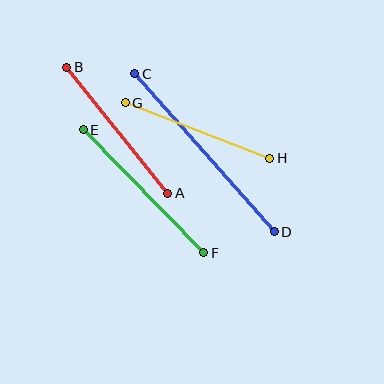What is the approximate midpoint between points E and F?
The midpoint is at approximately (144, 191) pixels.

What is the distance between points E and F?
The distance is approximately 172 pixels.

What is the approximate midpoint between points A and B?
The midpoint is at approximately (117, 130) pixels.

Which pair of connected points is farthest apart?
Points C and D are farthest apart.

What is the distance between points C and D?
The distance is approximately 211 pixels.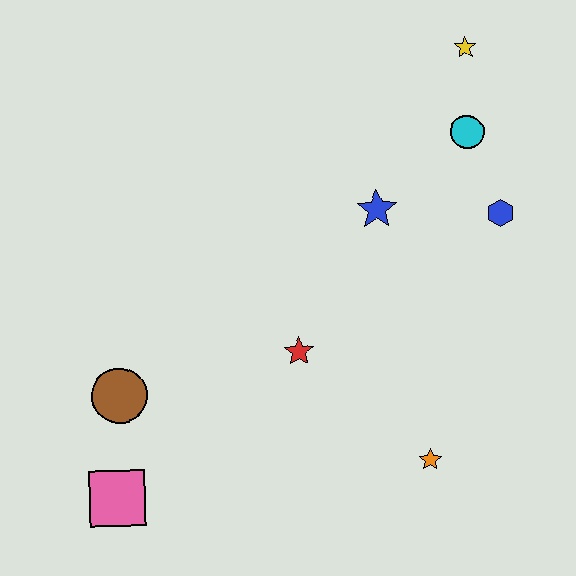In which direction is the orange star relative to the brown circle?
The orange star is to the right of the brown circle.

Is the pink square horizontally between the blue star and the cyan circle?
No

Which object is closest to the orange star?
The red star is closest to the orange star.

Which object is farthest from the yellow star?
The pink square is farthest from the yellow star.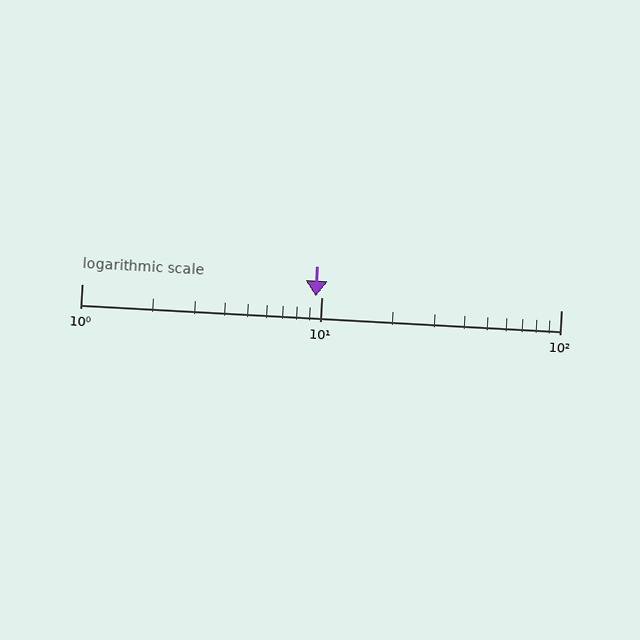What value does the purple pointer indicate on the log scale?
The pointer indicates approximately 9.5.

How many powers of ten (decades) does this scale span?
The scale spans 2 decades, from 1 to 100.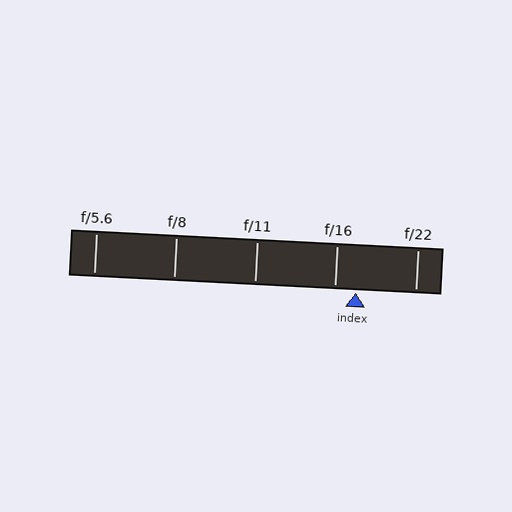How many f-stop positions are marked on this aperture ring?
There are 5 f-stop positions marked.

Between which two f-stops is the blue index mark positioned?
The index mark is between f/16 and f/22.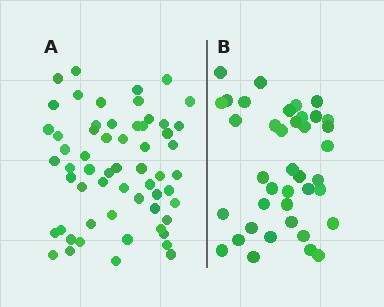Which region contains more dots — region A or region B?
Region A (the left region) has more dots.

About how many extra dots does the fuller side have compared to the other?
Region A has approximately 20 more dots than region B.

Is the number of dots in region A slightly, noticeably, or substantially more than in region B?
Region A has substantially more. The ratio is roughly 1.5 to 1.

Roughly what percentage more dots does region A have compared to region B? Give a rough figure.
About 50% more.